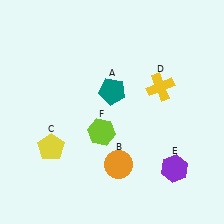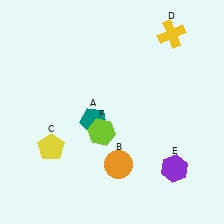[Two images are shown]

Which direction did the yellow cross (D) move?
The yellow cross (D) moved up.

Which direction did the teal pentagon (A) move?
The teal pentagon (A) moved down.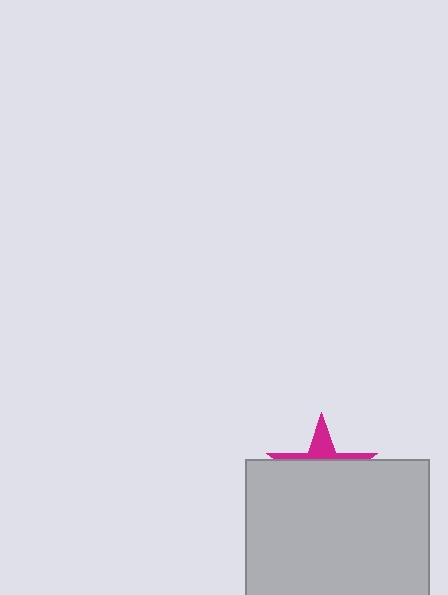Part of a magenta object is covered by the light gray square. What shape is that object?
It is a star.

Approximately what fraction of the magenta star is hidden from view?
Roughly 70% of the magenta star is hidden behind the light gray square.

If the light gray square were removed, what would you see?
You would see the complete magenta star.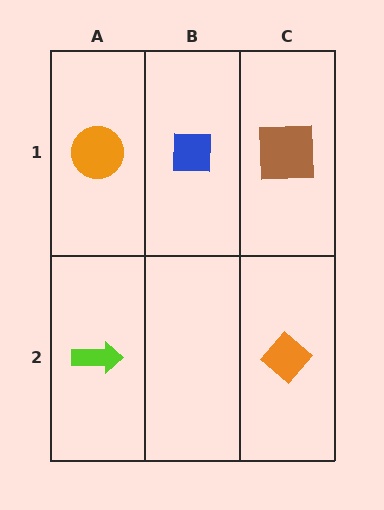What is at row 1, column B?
A blue square.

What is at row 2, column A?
A lime arrow.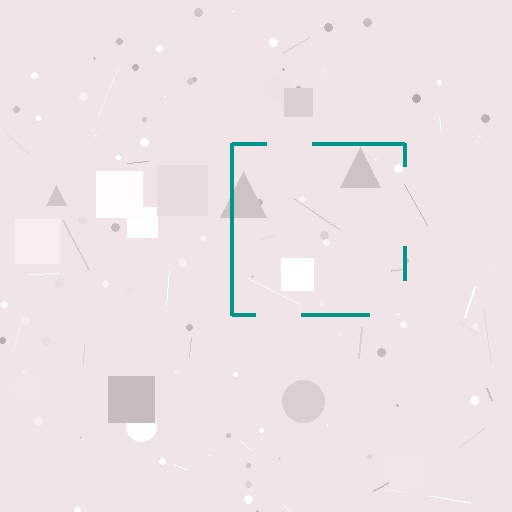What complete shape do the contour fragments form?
The contour fragments form a square.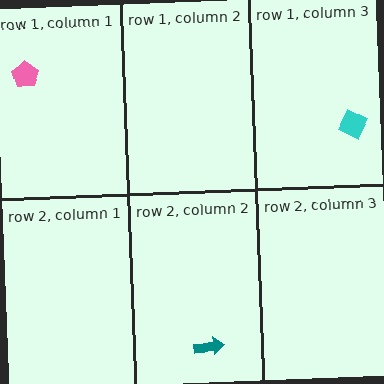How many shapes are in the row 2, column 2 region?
1.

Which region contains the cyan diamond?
The row 1, column 3 region.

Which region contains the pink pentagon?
The row 1, column 1 region.